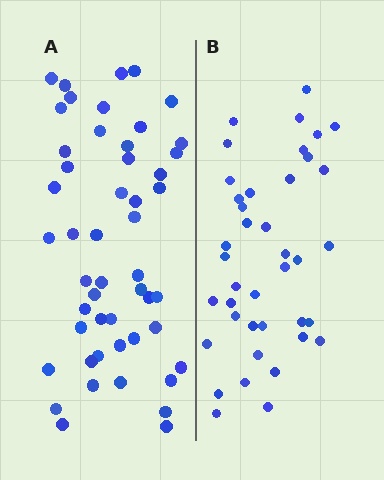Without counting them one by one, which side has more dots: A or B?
Region A (the left region) has more dots.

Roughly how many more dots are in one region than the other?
Region A has roughly 10 or so more dots than region B.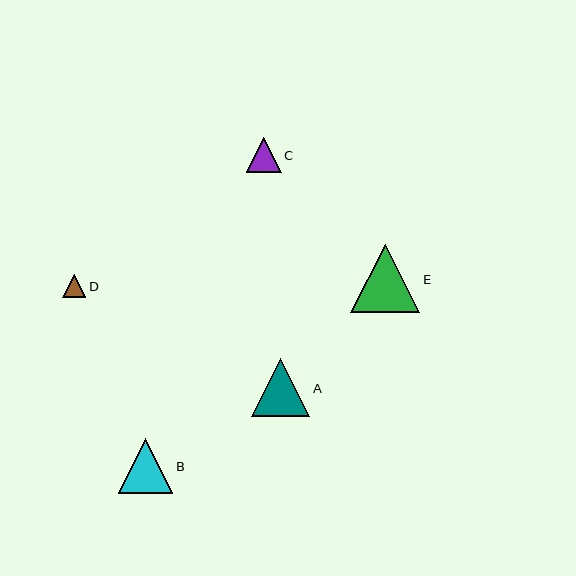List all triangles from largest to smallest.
From largest to smallest: E, A, B, C, D.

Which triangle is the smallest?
Triangle D is the smallest with a size of approximately 23 pixels.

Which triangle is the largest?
Triangle E is the largest with a size of approximately 69 pixels.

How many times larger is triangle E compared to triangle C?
Triangle E is approximately 2.0 times the size of triangle C.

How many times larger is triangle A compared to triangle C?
Triangle A is approximately 1.7 times the size of triangle C.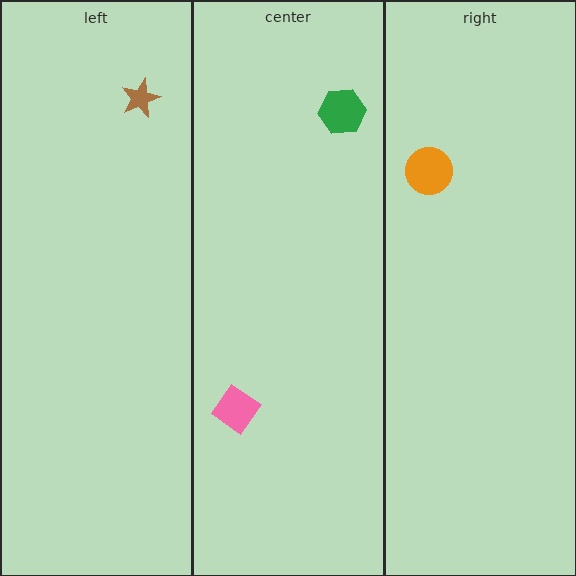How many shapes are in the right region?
1.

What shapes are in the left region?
The brown star.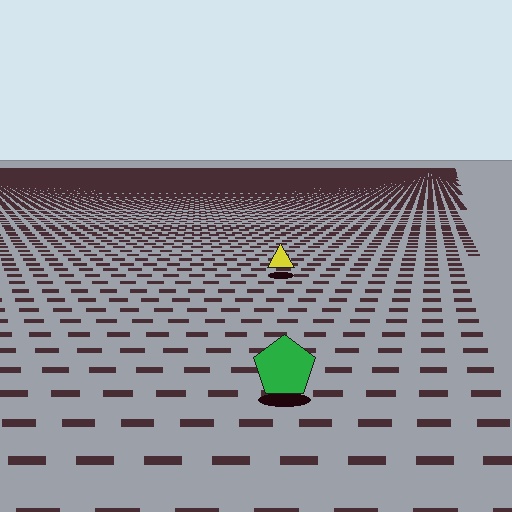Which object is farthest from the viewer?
The yellow triangle is farthest from the viewer. It appears smaller and the ground texture around it is denser.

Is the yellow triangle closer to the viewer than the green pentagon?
No. The green pentagon is closer — you can tell from the texture gradient: the ground texture is coarser near it.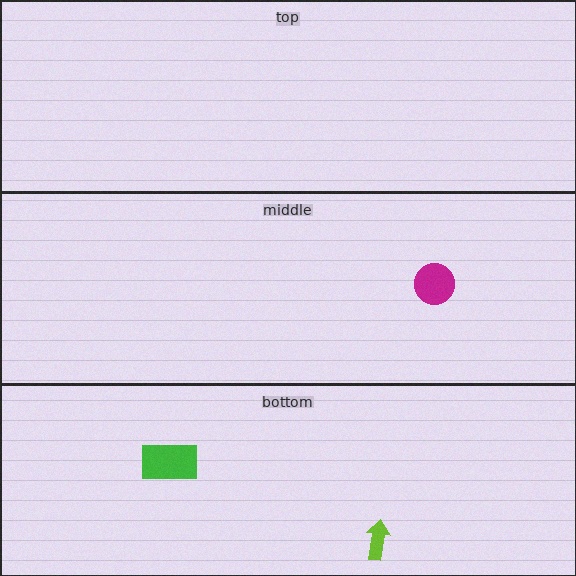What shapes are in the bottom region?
The green rectangle, the lime arrow.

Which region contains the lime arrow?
The bottom region.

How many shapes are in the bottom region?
2.